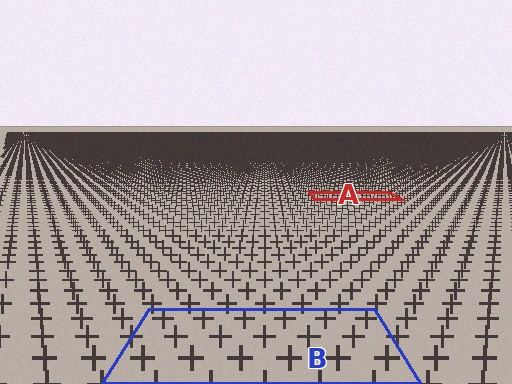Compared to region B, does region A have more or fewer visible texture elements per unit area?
Region A has more texture elements per unit area — they are packed more densely because it is farther away.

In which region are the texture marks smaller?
The texture marks are smaller in region A, because it is farther away.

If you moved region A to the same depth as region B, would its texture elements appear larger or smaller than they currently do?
They would appear larger. At a closer depth, the same texture elements are projected at a bigger on-screen size.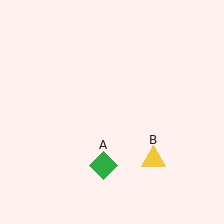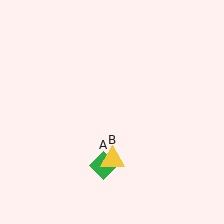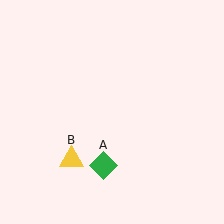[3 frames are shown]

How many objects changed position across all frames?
1 object changed position: yellow triangle (object B).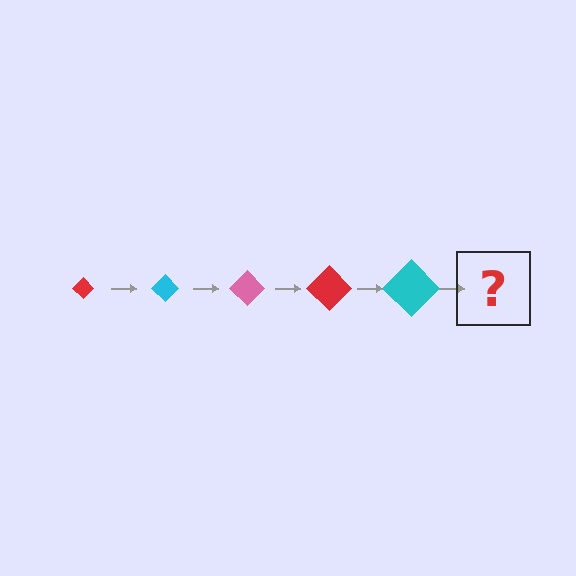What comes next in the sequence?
The next element should be a pink diamond, larger than the previous one.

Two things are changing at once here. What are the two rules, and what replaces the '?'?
The two rules are that the diamond grows larger each step and the color cycles through red, cyan, and pink. The '?' should be a pink diamond, larger than the previous one.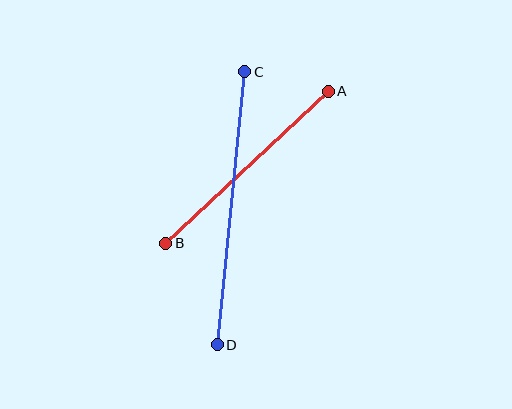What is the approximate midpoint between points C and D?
The midpoint is at approximately (231, 208) pixels.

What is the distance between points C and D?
The distance is approximately 274 pixels.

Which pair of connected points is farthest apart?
Points C and D are farthest apart.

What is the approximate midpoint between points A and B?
The midpoint is at approximately (247, 167) pixels.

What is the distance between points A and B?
The distance is approximately 222 pixels.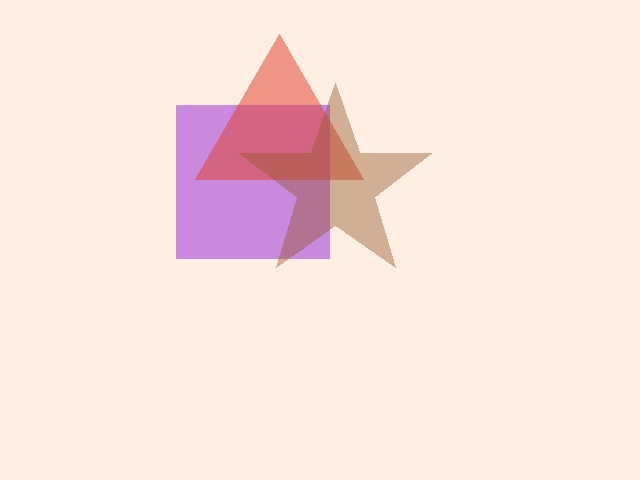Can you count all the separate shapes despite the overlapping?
Yes, there are 3 separate shapes.